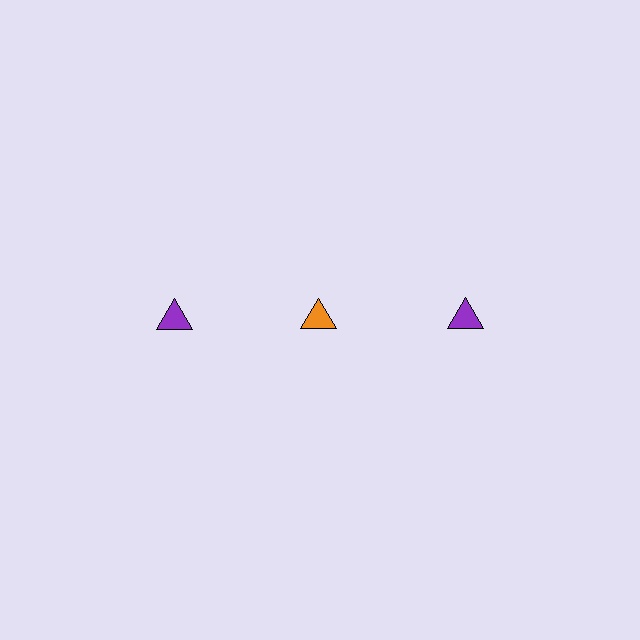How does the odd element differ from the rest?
It has a different color: orange instead of purple.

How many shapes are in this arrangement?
There are 3 shapes arranged in a grid pattern.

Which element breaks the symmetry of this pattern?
The orange triangle in the top row, second from left column breaks the symmetry. All other shapes are purple triangles.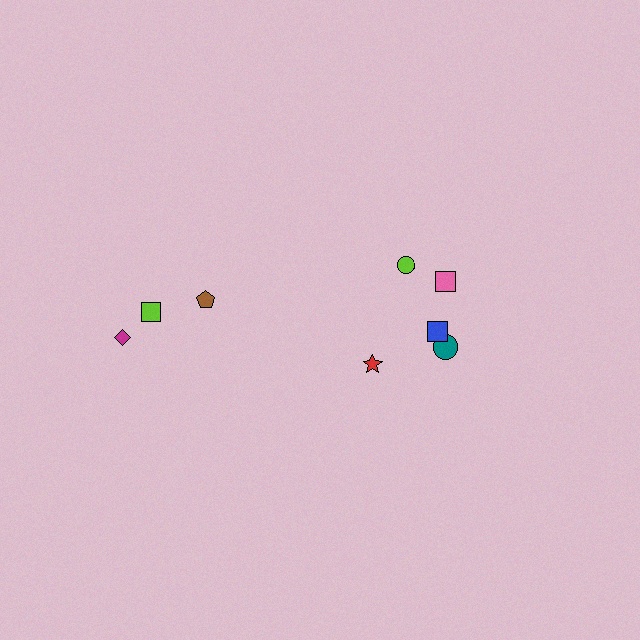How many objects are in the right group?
There are 5 objects.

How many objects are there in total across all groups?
There are 8 objects.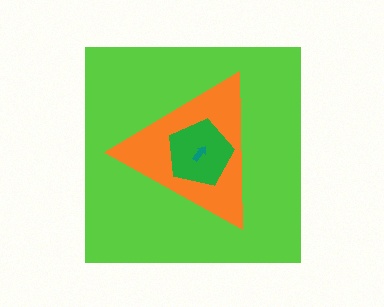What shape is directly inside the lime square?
The orange triangle.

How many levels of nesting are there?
4.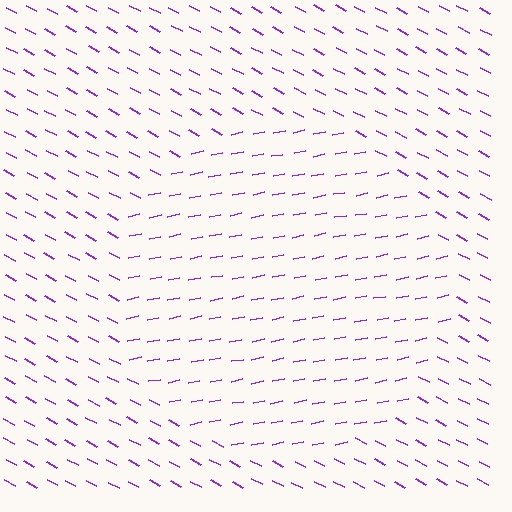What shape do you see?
I see a circle.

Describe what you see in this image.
The image is filled with small purple line segments. A circle region in the image has lines oriented differently from the surrounding lines, creating a visible texture boundary.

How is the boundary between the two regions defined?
The boundary is defined purely by a change in line orientation (approximately 39 degrees difference). All lines are the same color and thickness.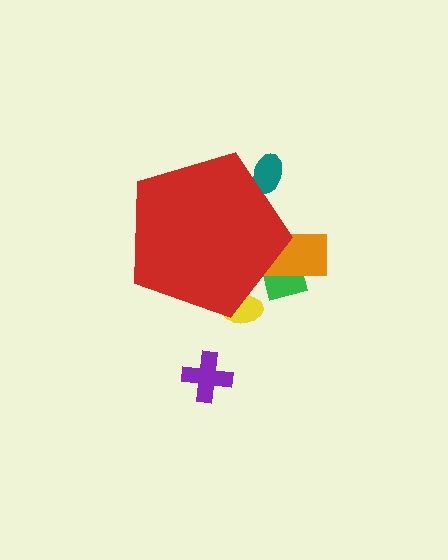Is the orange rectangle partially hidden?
Yes, the orange rectangle is partially hidden behind the red pentagon.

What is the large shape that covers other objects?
A red pentagon.